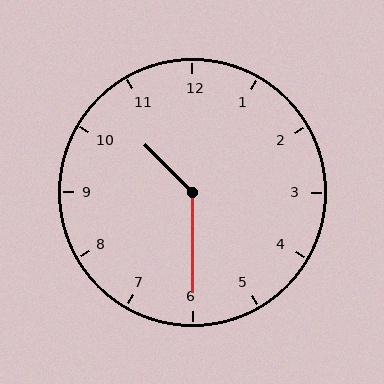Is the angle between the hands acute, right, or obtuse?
It is obtuse.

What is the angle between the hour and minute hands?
Approximately 135 degrees.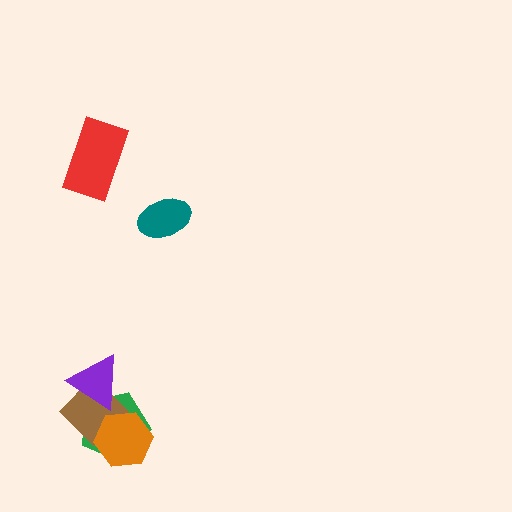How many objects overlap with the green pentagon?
3 objects overlap with the green pentagon.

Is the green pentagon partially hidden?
Yes, it is partially covered by another shape.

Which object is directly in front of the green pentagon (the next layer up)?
The brown diamond is directly in front of the green pentagon.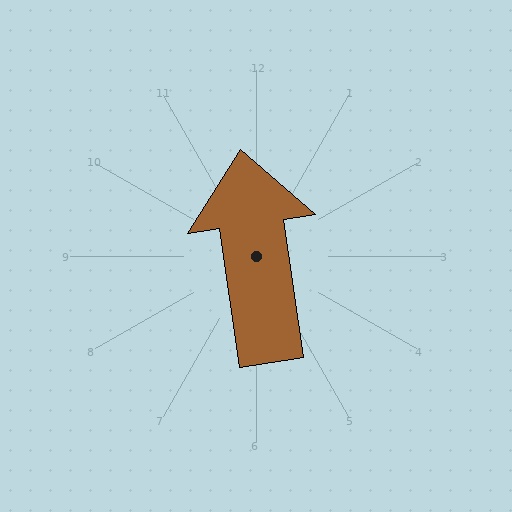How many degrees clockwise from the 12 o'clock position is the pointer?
Approximately 352 degrees.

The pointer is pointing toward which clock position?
Roughly 12 o'clock.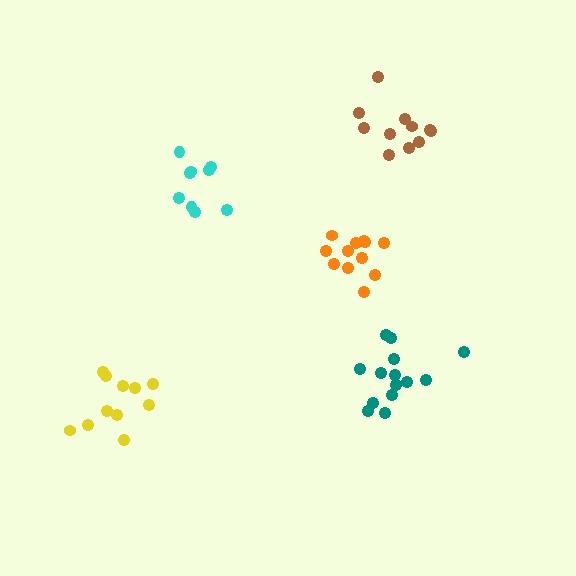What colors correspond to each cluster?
The clusters are colored: yellow, cyan, brown, teal, orange.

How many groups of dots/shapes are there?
There are 5 groups.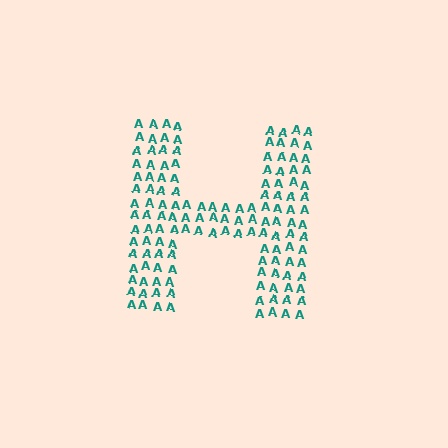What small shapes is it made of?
It is made of small letter A's.